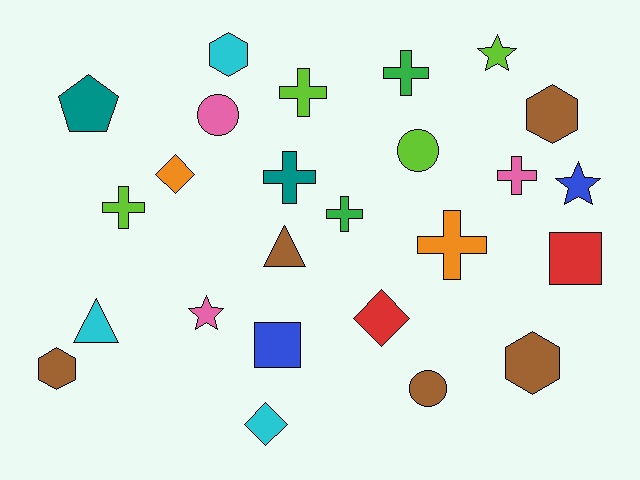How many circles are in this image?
There are 3 circles.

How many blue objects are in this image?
There are 2 blue objects.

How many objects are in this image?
There are 25 objects.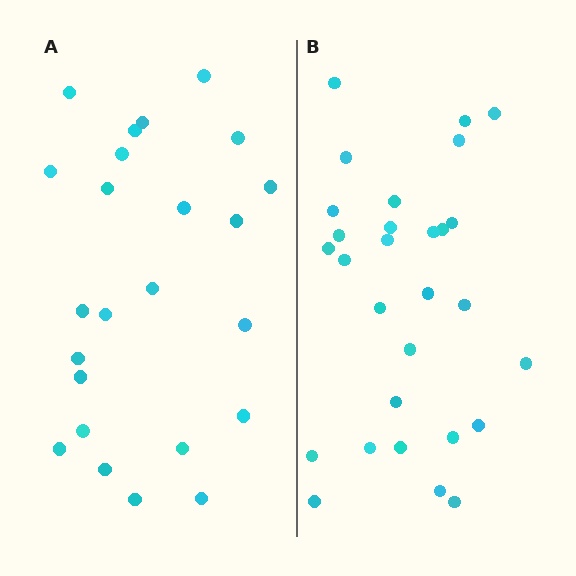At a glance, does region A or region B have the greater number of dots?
Region B (the right region) has more dots.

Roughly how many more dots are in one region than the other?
Region B has about 5 more dots than region A.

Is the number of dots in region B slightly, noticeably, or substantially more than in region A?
Region B has only slightly more — the two regions are fairly close. The ratio is roughly 1.2 to 1.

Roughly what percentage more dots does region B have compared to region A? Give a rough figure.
About 20% more.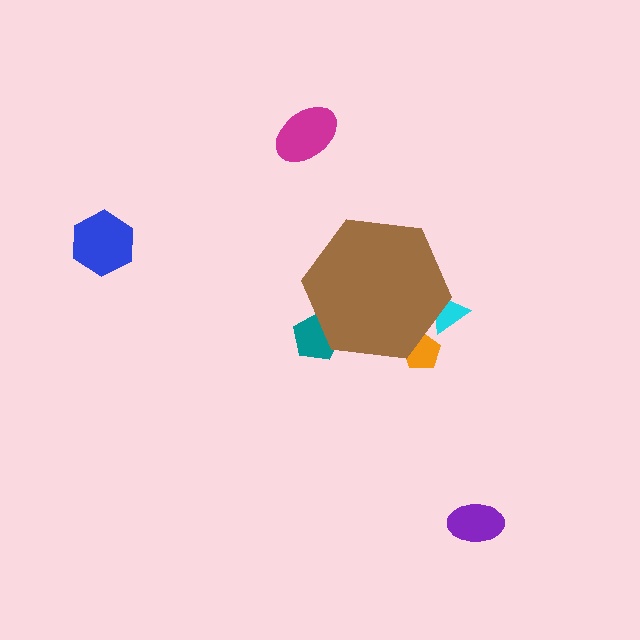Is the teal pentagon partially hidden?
Yes, the teal pentagon is partially hidden behind the brown hexagon.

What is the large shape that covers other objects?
A brown hexagon.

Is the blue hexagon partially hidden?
No, the blue hexagon is fully visible.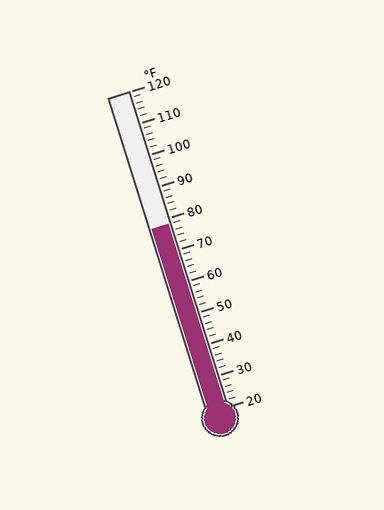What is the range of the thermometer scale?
The thermometer scale ranges from 20°F to 120°F.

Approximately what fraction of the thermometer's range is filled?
The thermometer is filled to approximately 60% of its range.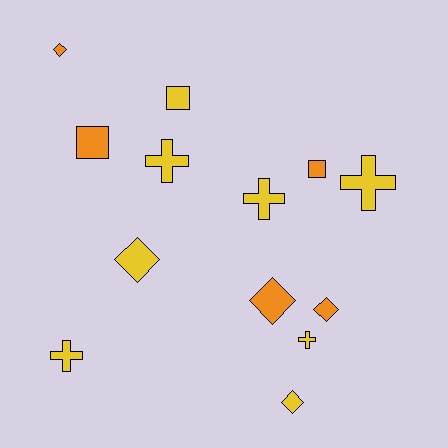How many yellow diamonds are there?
There are 2 yellow diamonds.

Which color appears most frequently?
Yellow, with 8 objects.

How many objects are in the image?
There are 13 objects.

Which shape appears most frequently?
Diamond, with 5 objects.